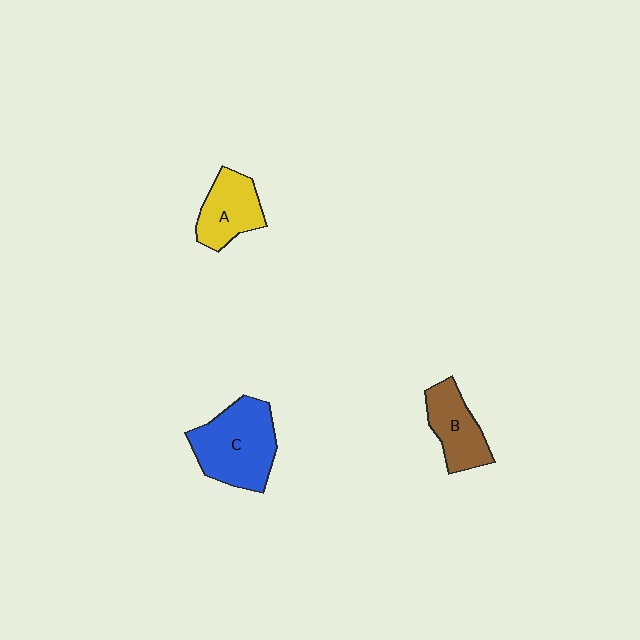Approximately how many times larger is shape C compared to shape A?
Approximately 1.6 times.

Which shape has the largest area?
Shape C (blue).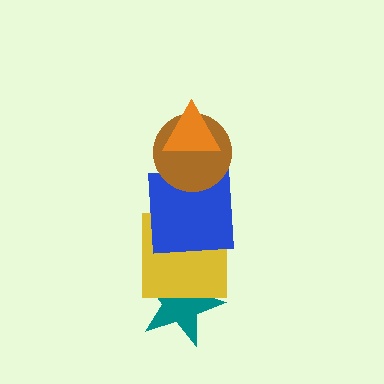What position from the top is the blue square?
The blue square is 3rd from the top.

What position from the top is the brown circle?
The brown circle is 2nd from the top.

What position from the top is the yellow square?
The yellow square is 4th from the top.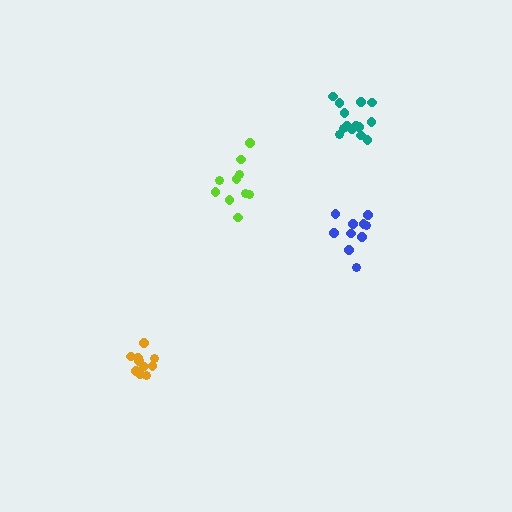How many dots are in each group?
Group 1: 14 dots, Group 2: 10 dots, Group 3: 10 dots, Group 4: 10 dots (44 total).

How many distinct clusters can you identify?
There are 4 distinct clusters.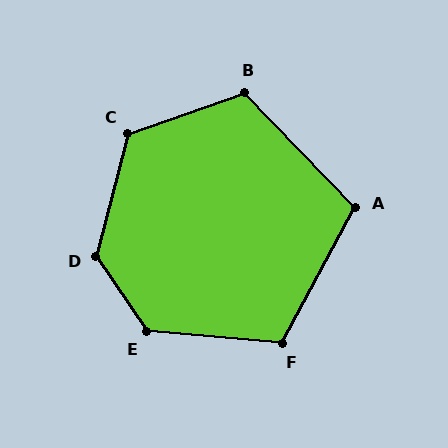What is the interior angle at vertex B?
Approximately 115 degrees (obtuse).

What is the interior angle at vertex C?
Approximately 123 degrees (obtuse).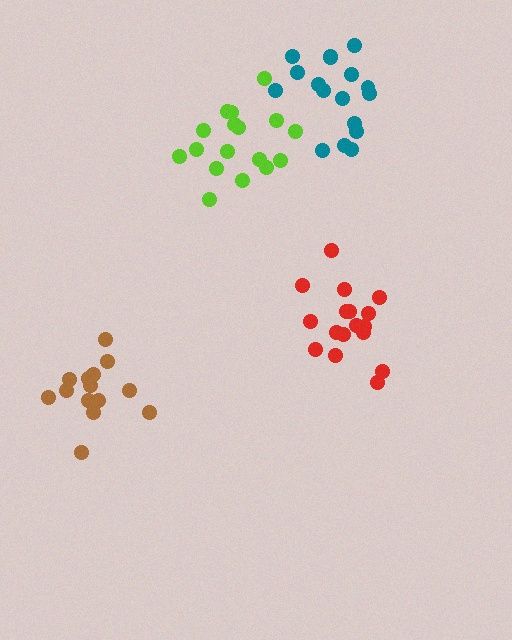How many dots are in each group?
Group 1: 17 dots, Group 2: 17 dots, Group 3: 17 dots, Group 4: 14 dots (65 total).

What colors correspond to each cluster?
The clusters are colored: red, lime, teal, brown.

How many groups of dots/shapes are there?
There are 4 groups.